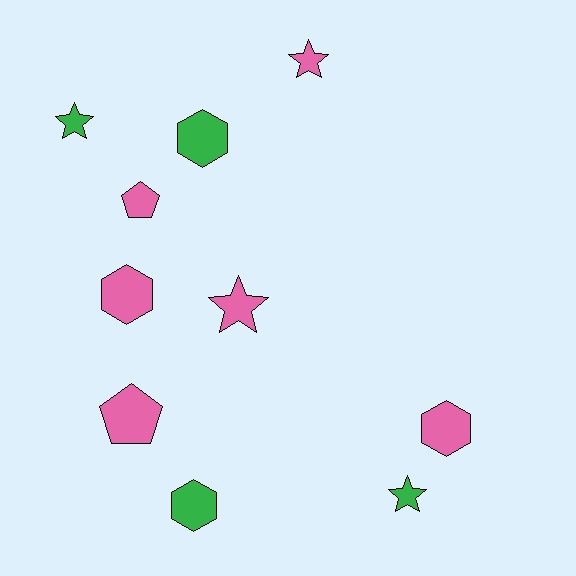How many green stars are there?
There are 2 green stars.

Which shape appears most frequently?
Star, with 4 objects.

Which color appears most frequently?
Pink, with 6 objects.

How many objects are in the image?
There are 10 objects.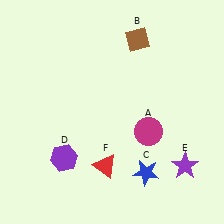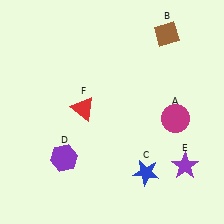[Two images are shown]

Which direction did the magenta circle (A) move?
The magenta circle (A) moved right.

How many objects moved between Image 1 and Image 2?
3 objects moved between the two images.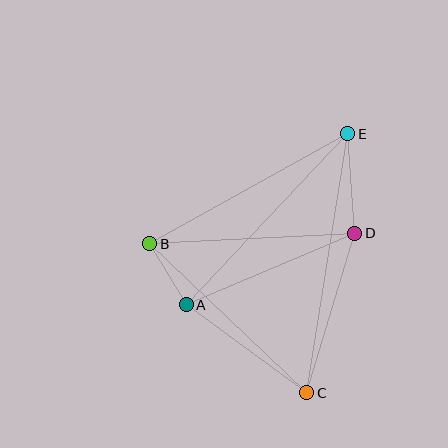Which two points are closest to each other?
Points A and B are closest to each other.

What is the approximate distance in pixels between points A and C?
The distance between A and C is approximately 149 pixels.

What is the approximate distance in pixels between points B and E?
The distance between B and E is approximately 227 pixels.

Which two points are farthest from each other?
Points C and E are farthest from each other.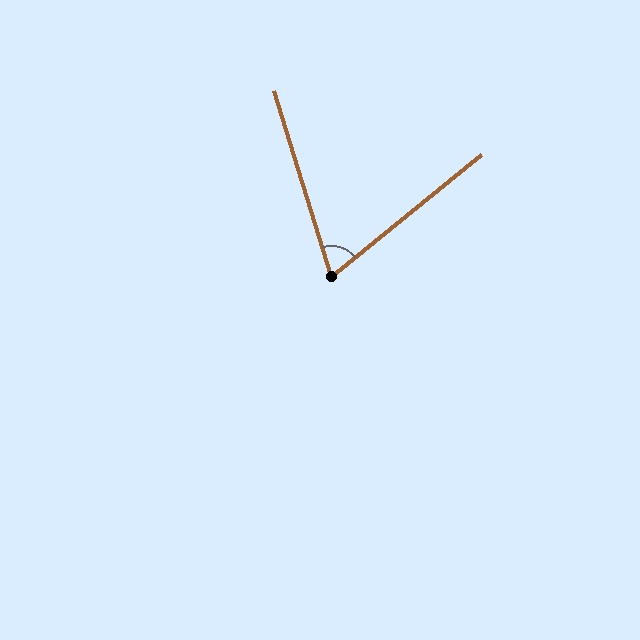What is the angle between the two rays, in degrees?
Approximately 68 degrees.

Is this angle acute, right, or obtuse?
It is acute.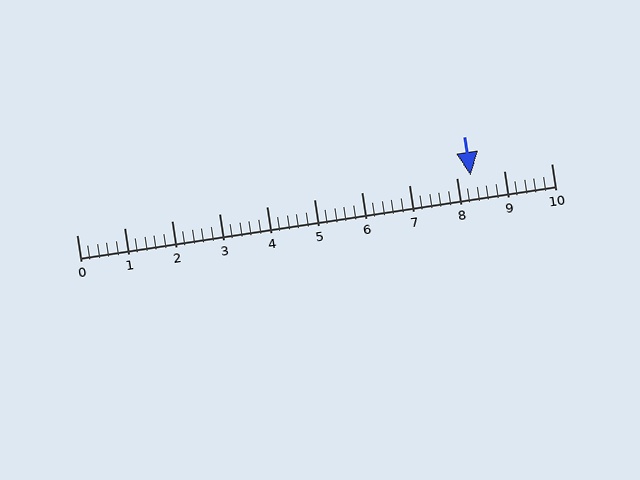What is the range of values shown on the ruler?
The ruler shows values from 0 to 10.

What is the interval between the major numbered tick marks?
The major tick marks are spaced 1 units apart.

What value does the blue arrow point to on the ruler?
The blue arrow points to approximately 8.3.